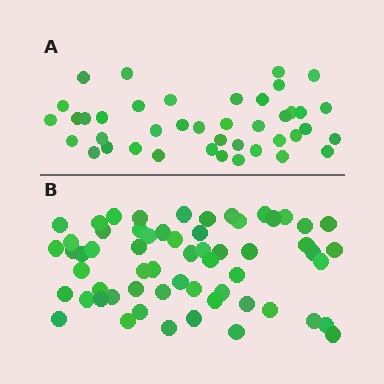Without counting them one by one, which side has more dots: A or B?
Region B (the bottom region) has more dots.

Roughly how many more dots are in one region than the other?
Region B has approximately 20 more dots than region A.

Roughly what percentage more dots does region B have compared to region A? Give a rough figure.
About 45% more.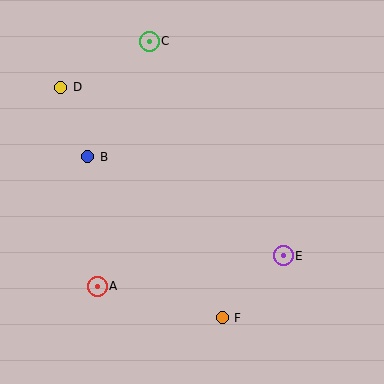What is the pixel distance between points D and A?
The distance between D and A is 202 pixels.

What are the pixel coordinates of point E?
Point E is at (283, 256).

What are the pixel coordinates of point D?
Point D is at (60, 87).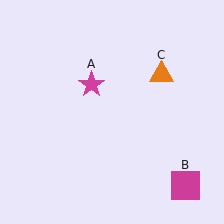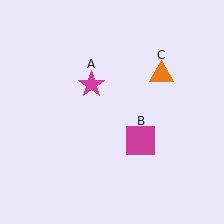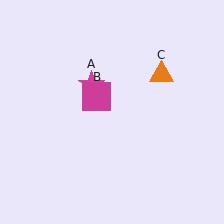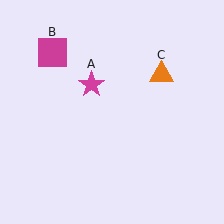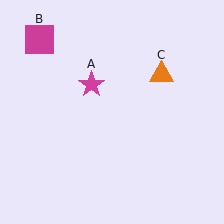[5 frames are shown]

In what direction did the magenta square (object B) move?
The magenta square (object B) moved up and to the left.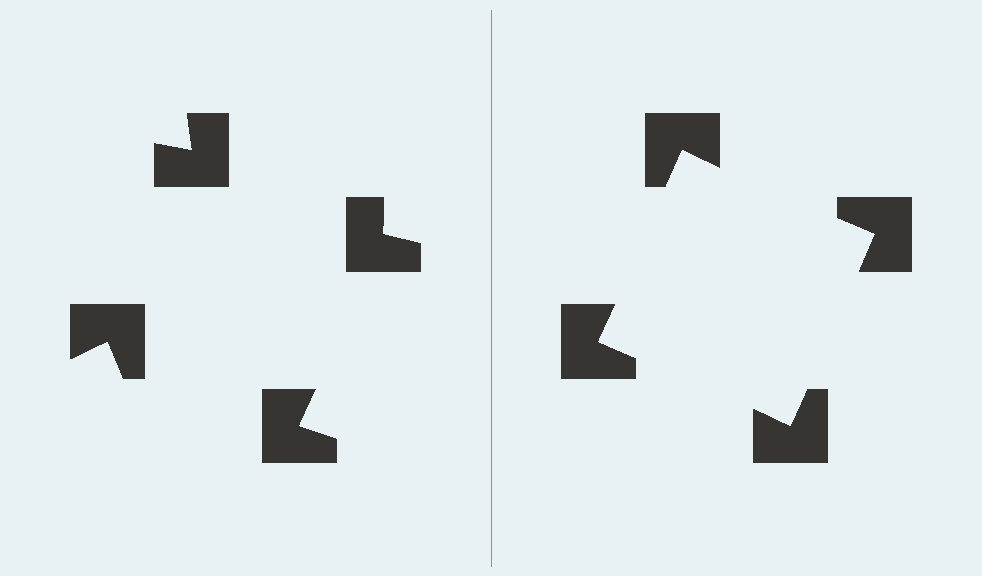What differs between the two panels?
The notched squares are positioned identically on both sides; only the wedge orientations differ. On the right they align to a square; on the left they are misaligned.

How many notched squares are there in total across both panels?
8 — 4 on each side.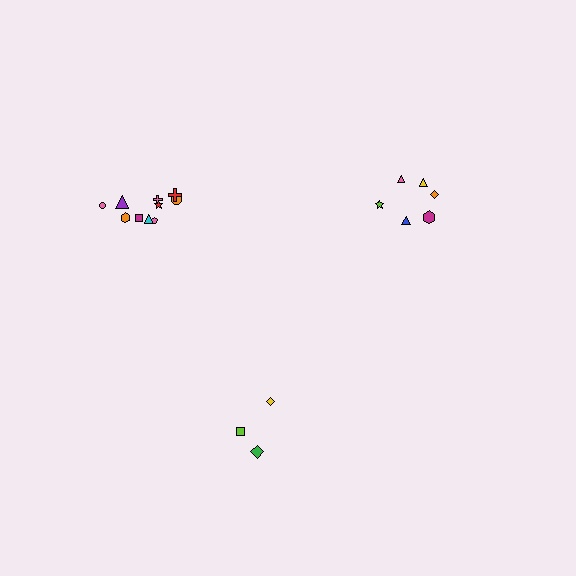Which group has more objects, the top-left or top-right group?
The top-left group.